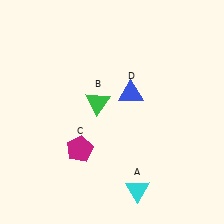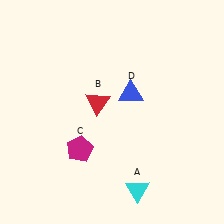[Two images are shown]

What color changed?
The triangle (B) changed from green in Image 1 to red in Image 2.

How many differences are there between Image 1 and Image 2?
There is 1 difference between the two images.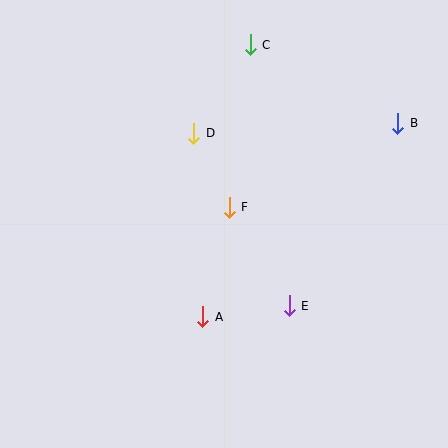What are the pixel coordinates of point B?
Point B is at (398, 123).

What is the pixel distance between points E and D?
The distance between E and D is 197 pixels.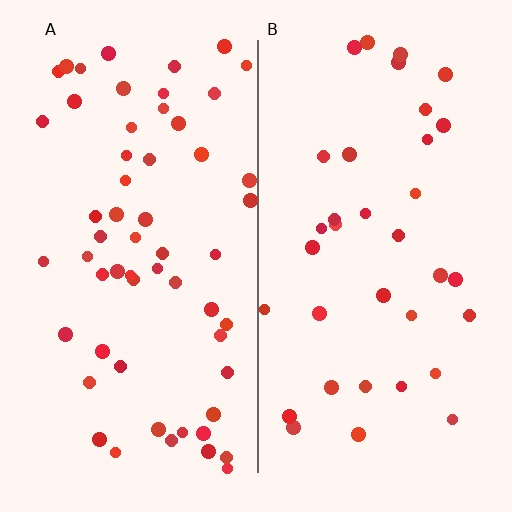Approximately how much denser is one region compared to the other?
Approximately 1.7× — region A over region B.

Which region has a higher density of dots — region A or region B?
A (the left).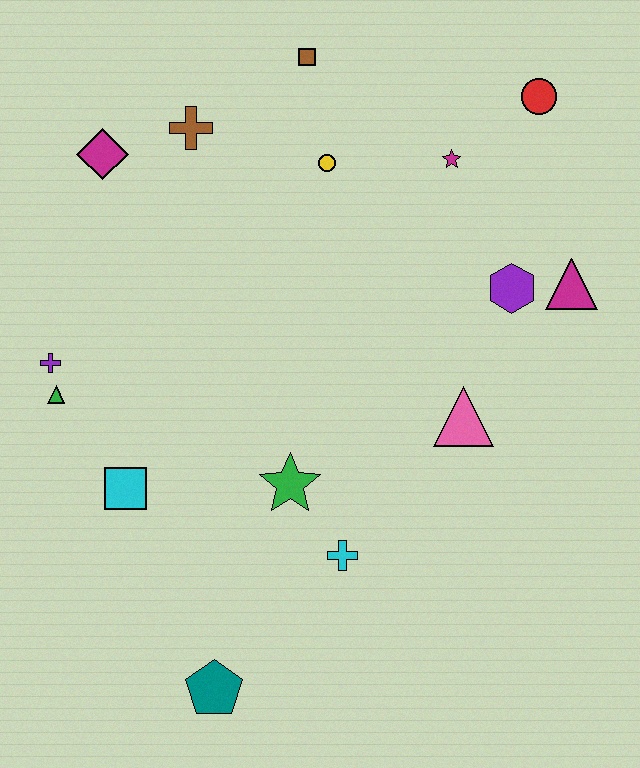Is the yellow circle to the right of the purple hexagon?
No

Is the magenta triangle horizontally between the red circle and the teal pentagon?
No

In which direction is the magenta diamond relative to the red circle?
The magenta diamond is to the left of the red circle.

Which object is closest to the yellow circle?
The brown square is closest to the yellow circle.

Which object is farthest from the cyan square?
The red circle is farthest from the cyan square.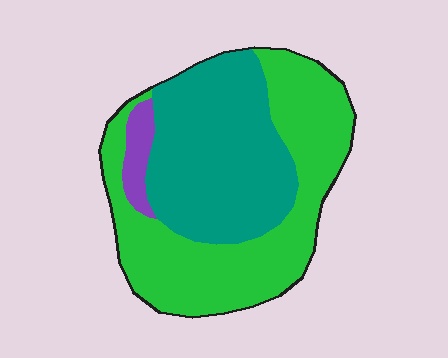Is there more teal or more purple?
Teal.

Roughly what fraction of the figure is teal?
Teal takes up about two fifths (2/5) of the figure.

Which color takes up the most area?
Green, at roughly 50%.